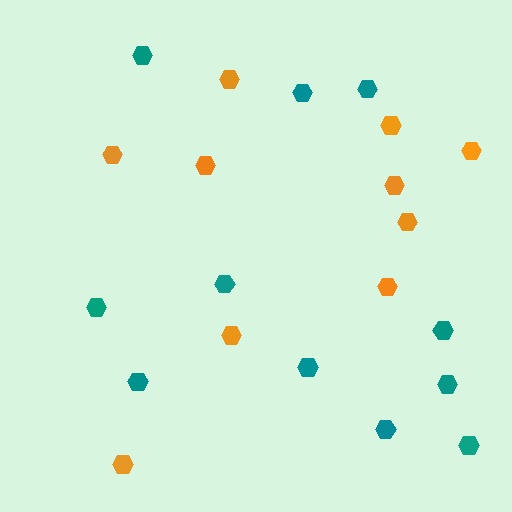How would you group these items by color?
There are 2 groups: one group of teal hexagons (11) and one group of orange hexagons (10).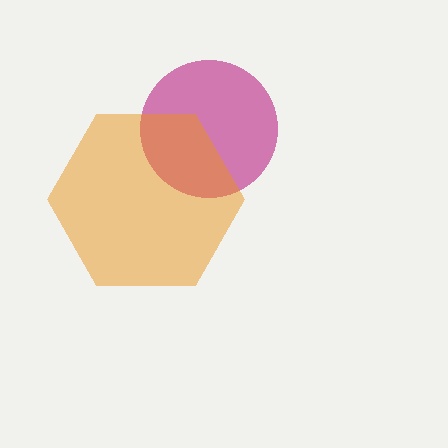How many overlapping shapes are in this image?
There are 2 overlapping shapes in the image.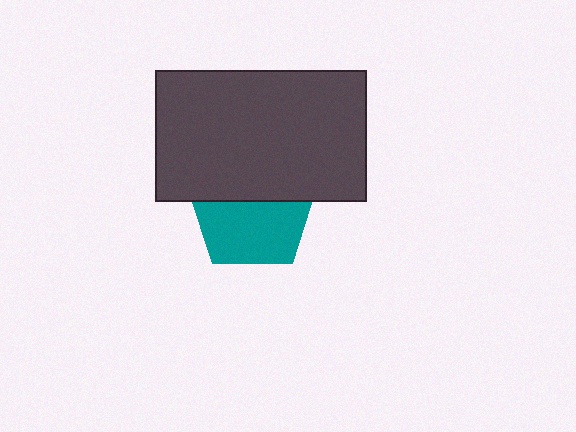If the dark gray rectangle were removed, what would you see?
You would see the complete teal pentagon.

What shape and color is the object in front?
The object in front is a dark gray rectangle.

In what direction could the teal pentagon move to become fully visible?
The teal pentagon could move down. That would shift it out from behind the dark gray rectangle entirely.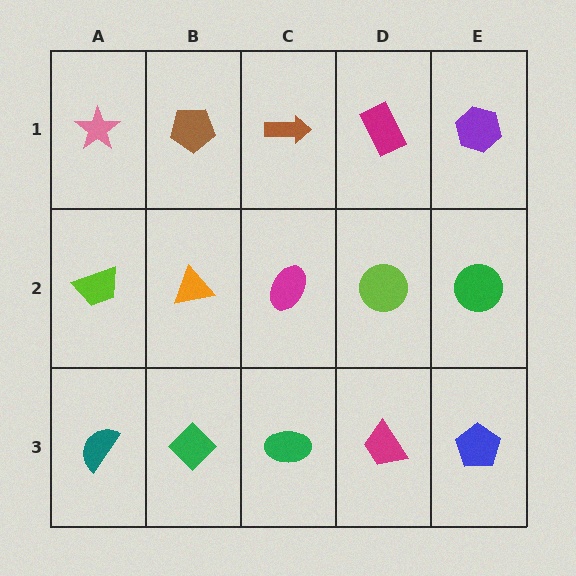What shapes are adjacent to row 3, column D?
A lime circle (row 2, column D), a green ellipse (row 3, column C), a blue pentagon (row 3, column E).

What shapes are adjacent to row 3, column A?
A lime trapezoid (row 2, column A), a green diamond (row 3, column B).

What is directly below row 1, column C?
A magenta ellipse.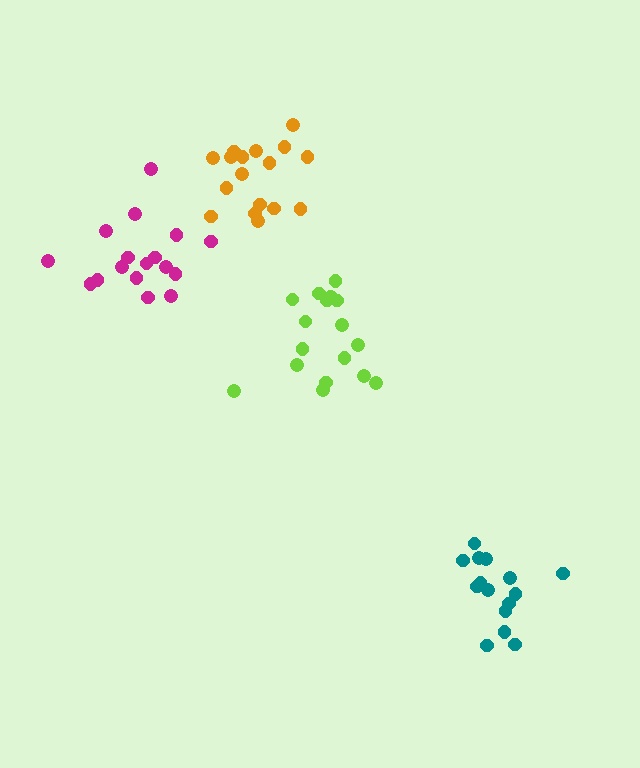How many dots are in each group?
Group 1: 17 dots, Group 2: 17 dots, Group 3: 15 dots, Group 4: 18 dots (67 total).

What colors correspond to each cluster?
The clusters are colored: orange, magenta, teal, lime.